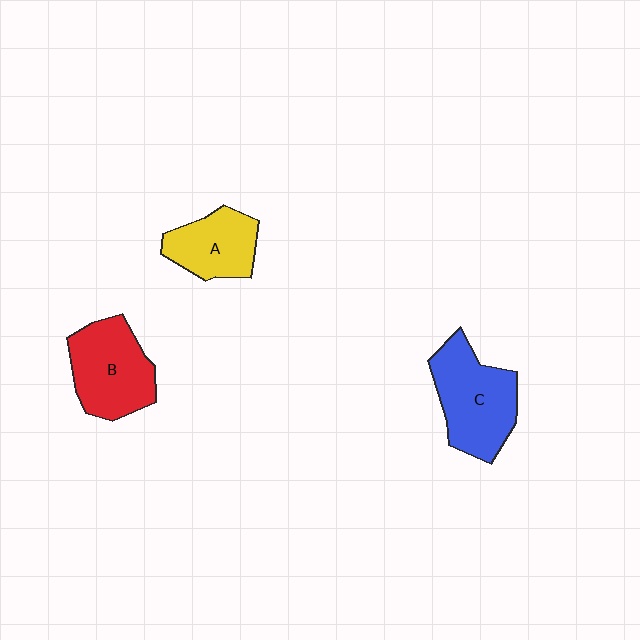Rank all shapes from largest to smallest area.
From largest to smallest: C (blue), B (red), A (yellow).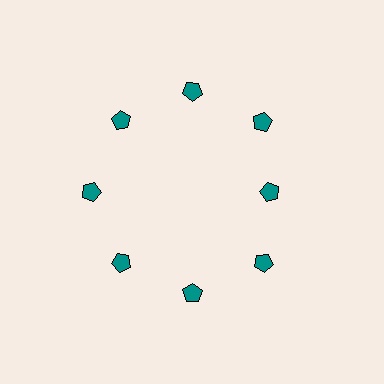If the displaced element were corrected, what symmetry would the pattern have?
It would have 8-fold rotational symmetry — the pattern would map onto itself every 45 degrees.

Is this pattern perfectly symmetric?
No. The 8 teal pentagons are arranged in a ring, but one element near the 3 o'clock position is pulled inward toward the center, breaking the 8-fold rotational symmetry.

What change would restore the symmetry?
The symmetry would be restored by moving it outward, back onto the ring so that all 8 pentagons sit at equal angles and equal distance from the center.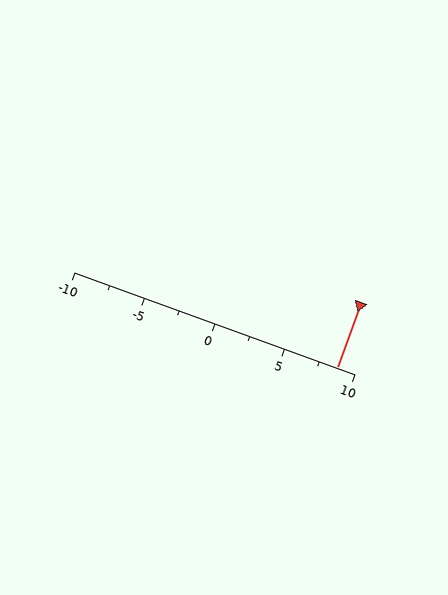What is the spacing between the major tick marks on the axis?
The major ticks are spaced 5 apart.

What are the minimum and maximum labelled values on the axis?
The axis runs from -10 to 10.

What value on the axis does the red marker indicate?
The marker indicates approximately 8.8.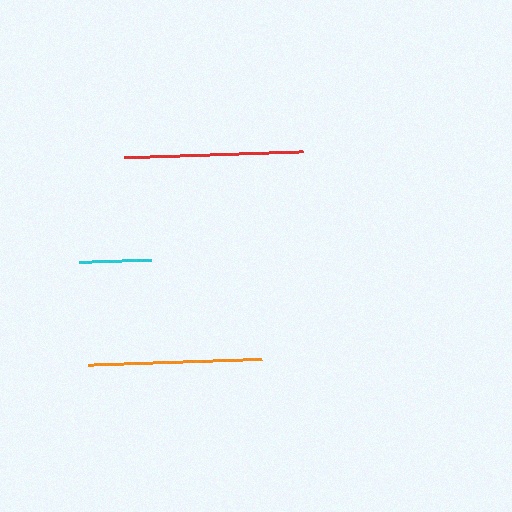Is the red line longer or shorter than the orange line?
The red line is longer than the orange line.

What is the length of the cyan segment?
The cyan segment is approximately 72 pixels long.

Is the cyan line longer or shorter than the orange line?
The orange line is longer than the cyan line.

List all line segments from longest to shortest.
From longest to shortest: red, orange, cyan.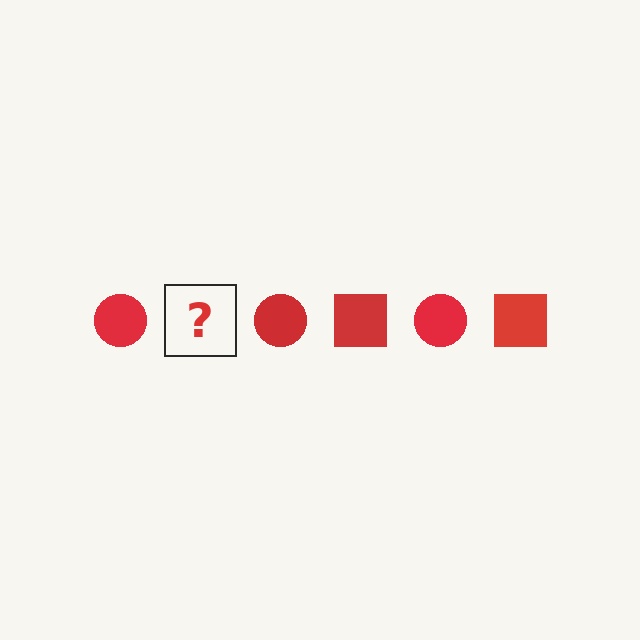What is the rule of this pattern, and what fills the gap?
The rule is that the pattern cycles through circle, square shapes in red. The gap should be filled with a red square.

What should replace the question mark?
The question mark should be replaced with a red square.